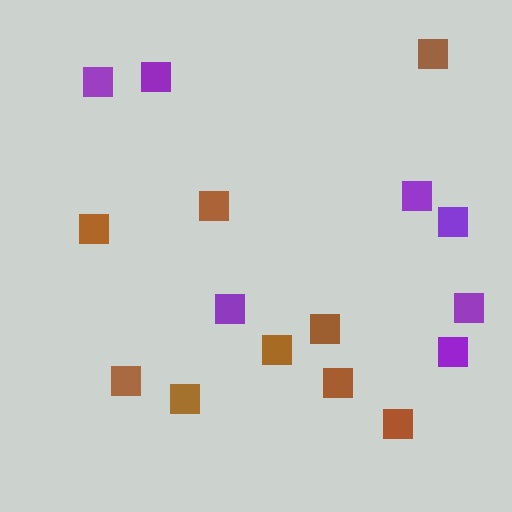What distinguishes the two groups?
There are 2 groups: one group of purple squares (7) and one group of brown squares (9).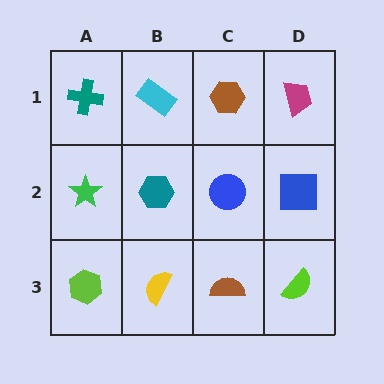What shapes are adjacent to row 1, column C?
A blue circle (row 2, column C), a cyan rectangle (row 1, column B), a magenta trapezoid (row 1, column D).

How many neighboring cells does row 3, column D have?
2.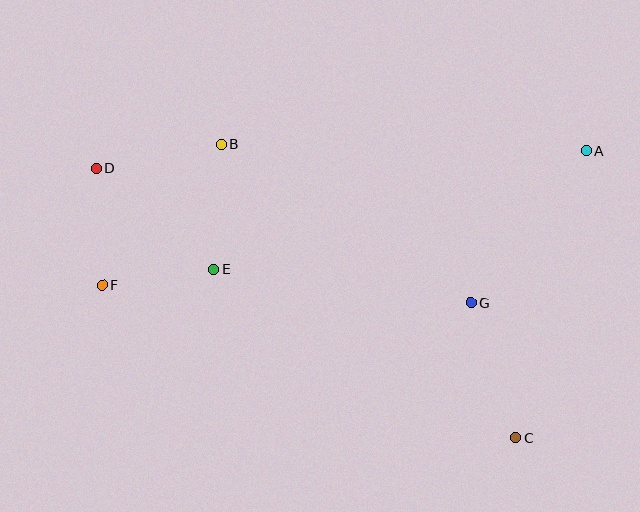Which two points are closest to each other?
Points E and F are closest to each other.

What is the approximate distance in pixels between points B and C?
The distance between B and C is approximately 416 pixels.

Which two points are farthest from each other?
Points A and F are farthest from each other.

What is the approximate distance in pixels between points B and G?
The distance between B and G is approximately 296 pixels.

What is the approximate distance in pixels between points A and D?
The distance between A and D is approximately 490 pixels.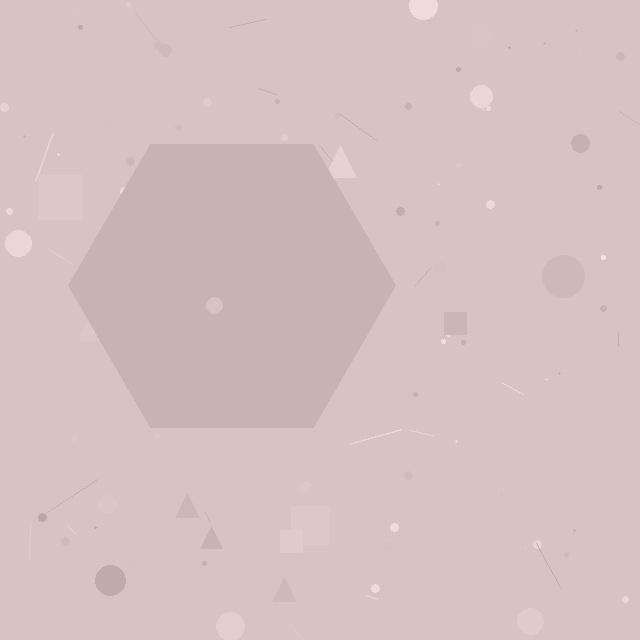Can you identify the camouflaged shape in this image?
The camouflaged shape is a hexagon.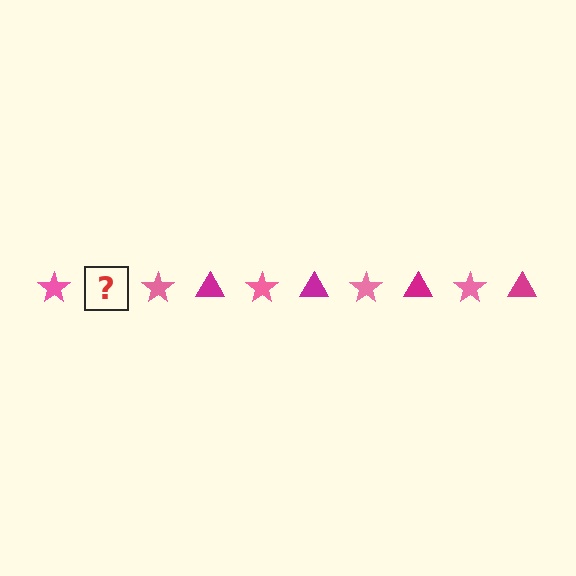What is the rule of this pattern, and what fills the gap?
The rule is that the pattern alternates between pink star and magenta triangle. The gap should be filled with a magenta triangle.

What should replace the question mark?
The question mark should be replaced with a magenta triangle.